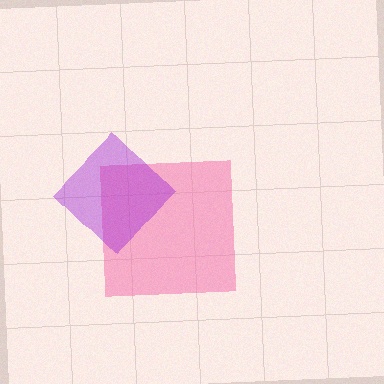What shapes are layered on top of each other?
The layered shapes are: a pink square, a purple diamond.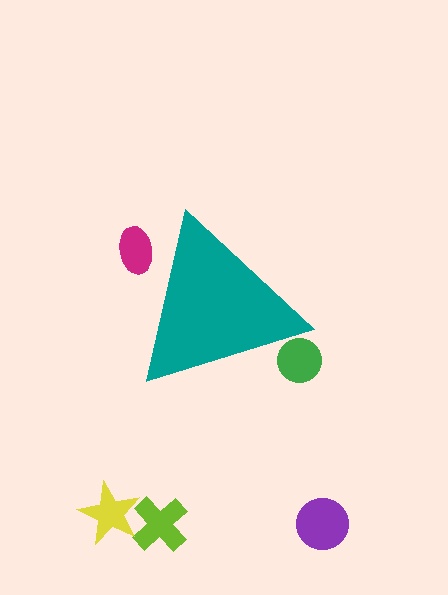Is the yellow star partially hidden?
No, the yellow star is fully visible.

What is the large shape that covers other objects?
A teal triangle.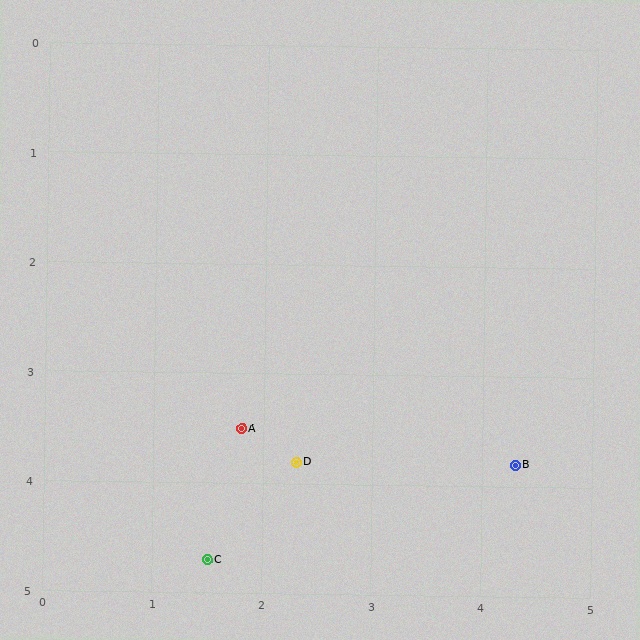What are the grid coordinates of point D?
Point D is at approximately (2.3, 3.8).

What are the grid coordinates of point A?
Point A is at approximately (1.8, 3.5).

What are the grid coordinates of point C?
Point C is at approximately (1.5, 4.7).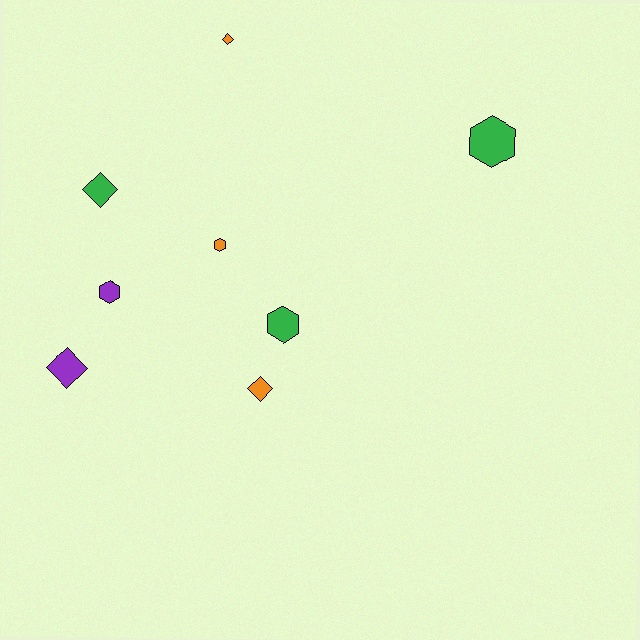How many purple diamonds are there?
There is 1 purple diamond.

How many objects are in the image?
There are 8 objects.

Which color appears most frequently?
Orange, with 3 objects.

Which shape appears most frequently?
Hexagon, with 4 objects.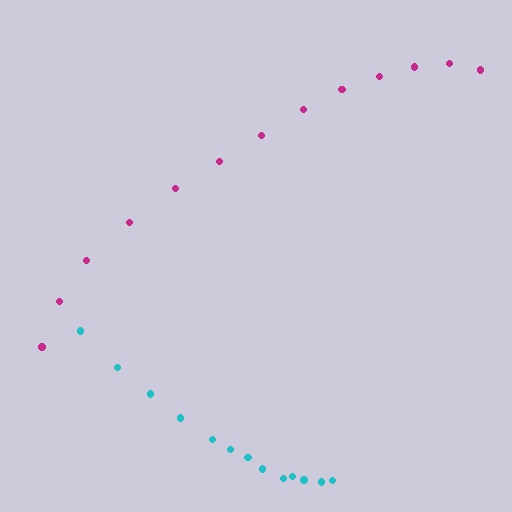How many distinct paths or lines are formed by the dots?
There are 2 distinct paths.